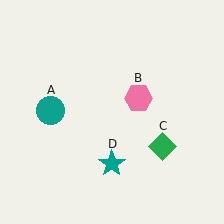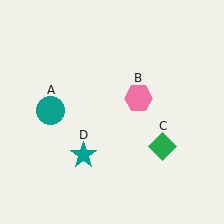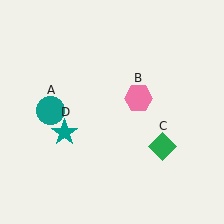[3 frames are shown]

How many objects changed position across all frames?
1 object changed position: teal star (object D).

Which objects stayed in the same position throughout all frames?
Teal circle (object A) and pink hexagon (object B) and green diamond (object C) remained stationary.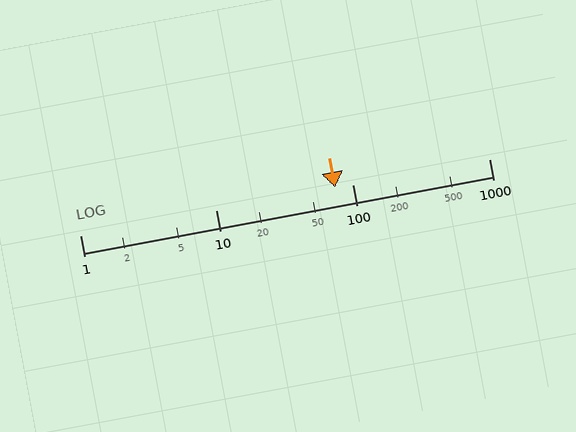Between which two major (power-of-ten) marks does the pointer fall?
The pointer is between 10 and 100.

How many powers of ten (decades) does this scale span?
The scale spans 3 decades, from 1 to 1000.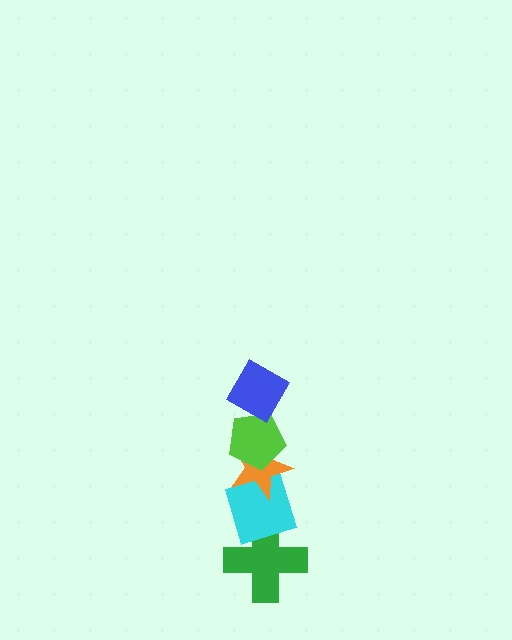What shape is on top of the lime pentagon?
The blue diamond is on top of the lime pentagon.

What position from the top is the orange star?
The orange star is 3rd from the top.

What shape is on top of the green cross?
The cyan diamond is on top of the green cross.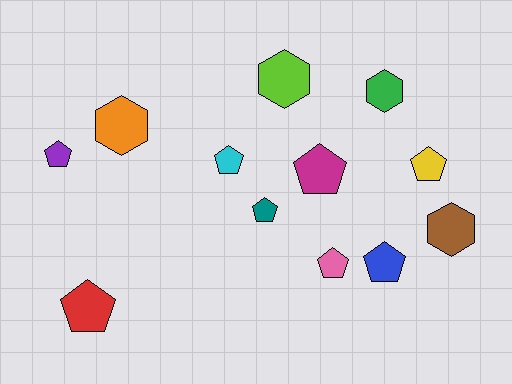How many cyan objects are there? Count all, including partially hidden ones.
There is 1 cyan object.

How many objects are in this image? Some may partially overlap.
There are 12 objects.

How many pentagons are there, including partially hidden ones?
There are 8 pentagons.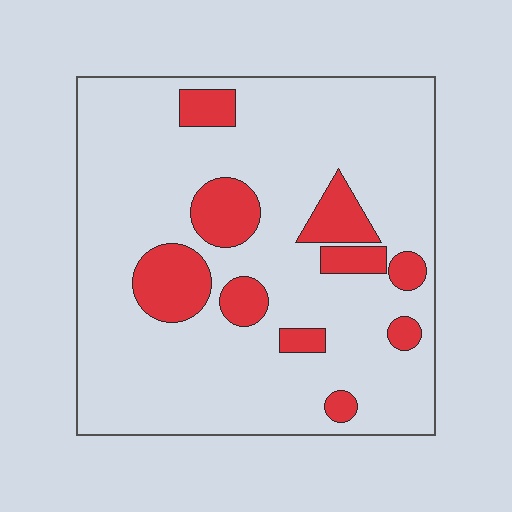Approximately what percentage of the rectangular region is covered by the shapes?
Approximately 15%.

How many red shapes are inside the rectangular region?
10.